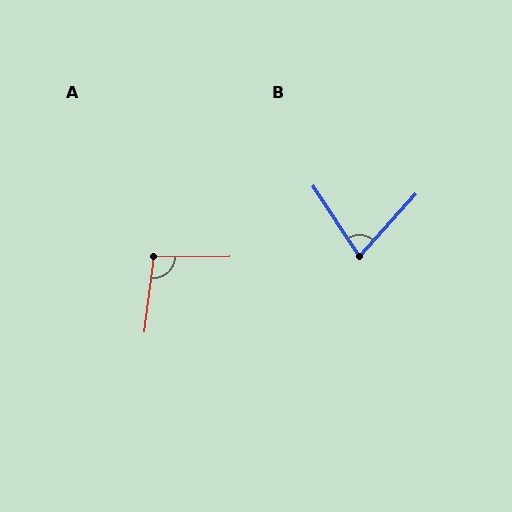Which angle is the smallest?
B, at approximately 76 degrees.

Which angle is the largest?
A, at approximately 98 degrees.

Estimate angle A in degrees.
Approximately 98 degrees.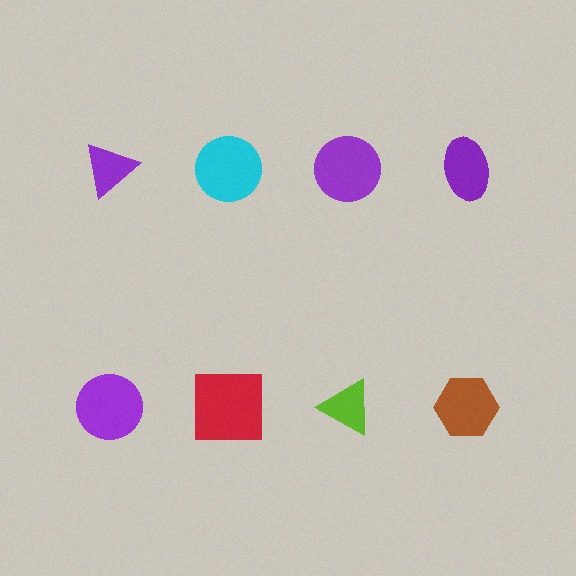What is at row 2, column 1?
A purple circle.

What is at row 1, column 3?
A purple circle.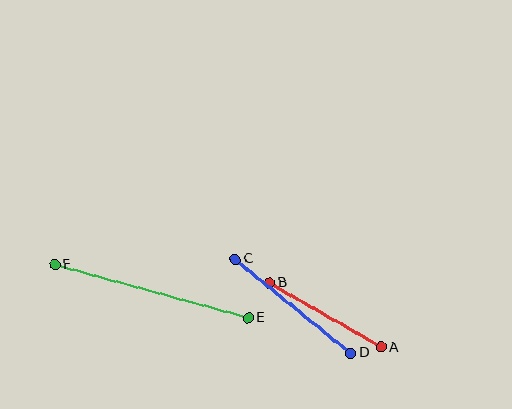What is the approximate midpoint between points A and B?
The midpoint is at approximately (325, 315) pixels.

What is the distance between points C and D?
The distance is approximately 149 pixels.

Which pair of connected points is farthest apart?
Points E and F are farthest apart.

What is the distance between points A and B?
The distance is approximately 129 pixels.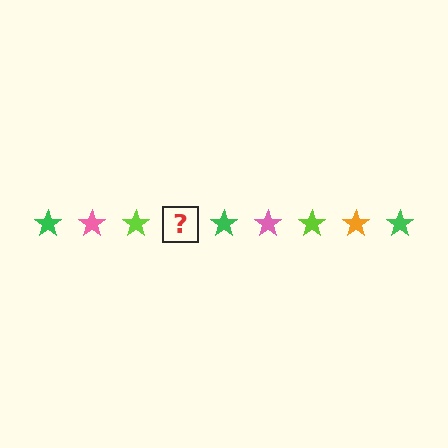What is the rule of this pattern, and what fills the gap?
The rule is that the pattern cycles through green, pink, lime, orange stars. The gap should be filled with an orange star.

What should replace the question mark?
The question mark should be replaced with an orange star.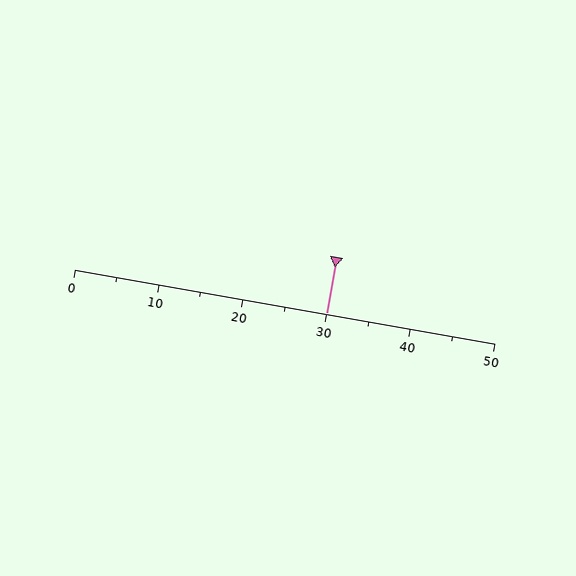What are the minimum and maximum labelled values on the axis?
The axis runs from 0 to 50.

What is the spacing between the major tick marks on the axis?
The major ticks are spaced 10 apart.